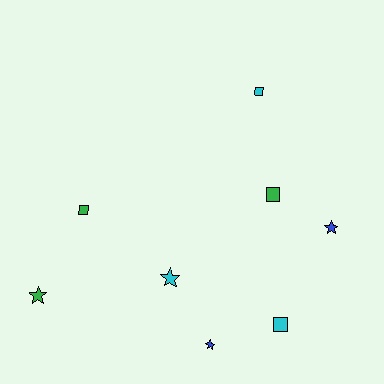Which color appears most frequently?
Green, with 3 objects.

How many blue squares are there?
There are no blue squares.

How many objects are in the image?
There are 8 objects.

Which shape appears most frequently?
Square, with 4 objects.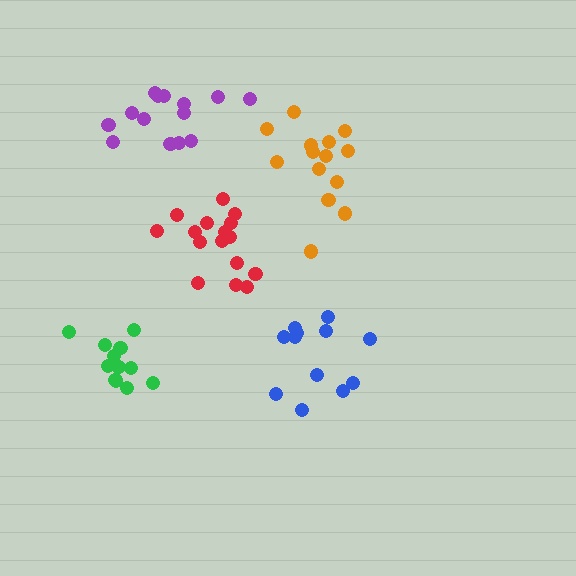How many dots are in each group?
Group 1: 14 dots, Group 2: 12 dots, Group 3: 15 dots, Group 4: 16 dots, Group 5: 12 dots (69 total).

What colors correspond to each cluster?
The clusters are colored: purple, blue, orange, red, green.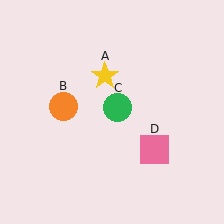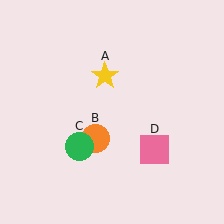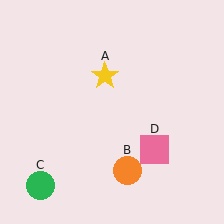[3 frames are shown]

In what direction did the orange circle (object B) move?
The orange circle (object B) moved down and to the right.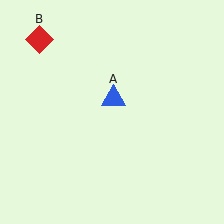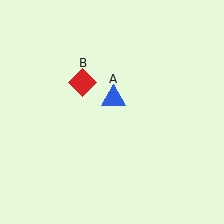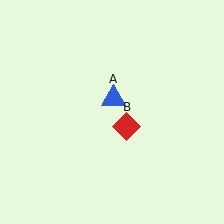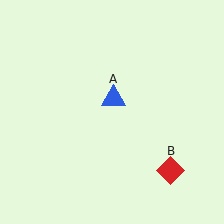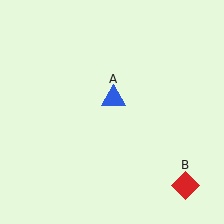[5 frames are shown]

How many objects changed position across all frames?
1 object changed position: red diamond (object B).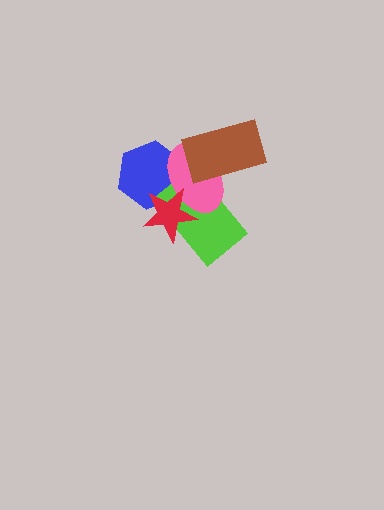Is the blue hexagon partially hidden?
Yes, it is partially covered by another shape.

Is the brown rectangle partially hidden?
No, no other shape covers it.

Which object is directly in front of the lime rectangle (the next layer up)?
The pink ellipse is directly in front of the lime rectangle.